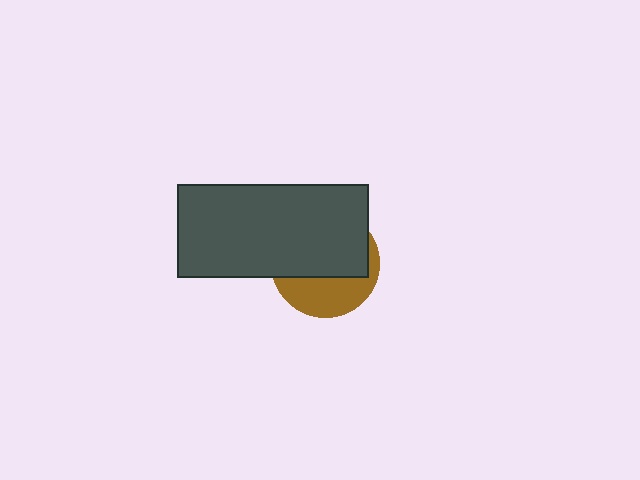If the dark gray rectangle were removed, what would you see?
You would see the complete brown circle.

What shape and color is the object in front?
The object in front is a dark gray rectangle.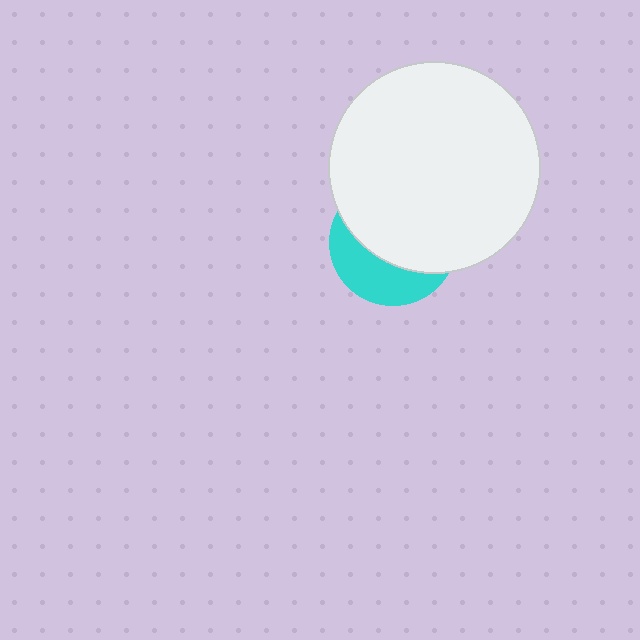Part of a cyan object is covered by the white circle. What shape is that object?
It is a circle.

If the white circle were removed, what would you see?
You would see the complete cyan circle.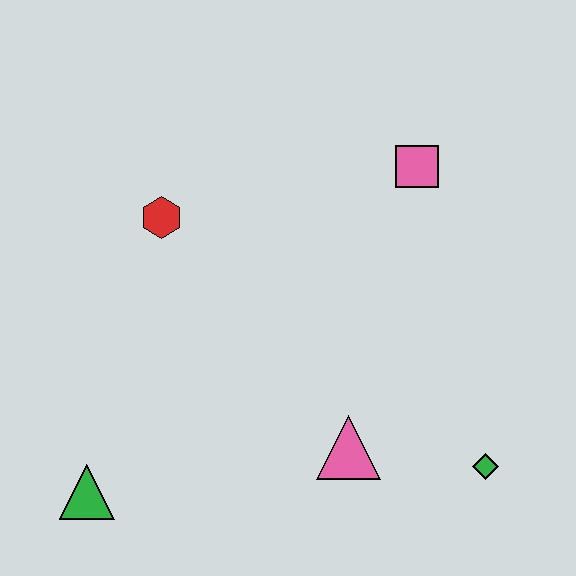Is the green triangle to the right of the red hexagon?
No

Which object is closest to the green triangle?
The pink triangle is closest to the green triangle.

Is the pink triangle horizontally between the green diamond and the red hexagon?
Yes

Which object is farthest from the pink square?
The green triangle is farthest from the pink square.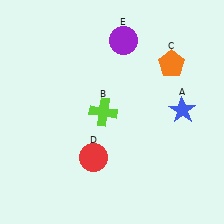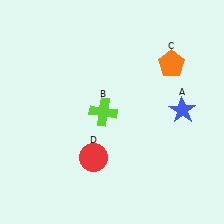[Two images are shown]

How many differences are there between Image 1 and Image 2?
There is 1 difference between the two images.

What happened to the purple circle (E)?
The purple circle (E) was removed in Image 2. It was in the top-right area of Image 1.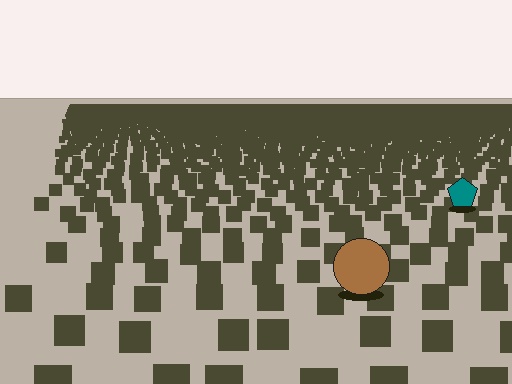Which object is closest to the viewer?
The brown circle is closest. The texture marks near it are larger and more spread out.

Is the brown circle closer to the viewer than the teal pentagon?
Yes. The brown circle is closer — you can tell from the texture gradient: the ground texture is coarser near it.